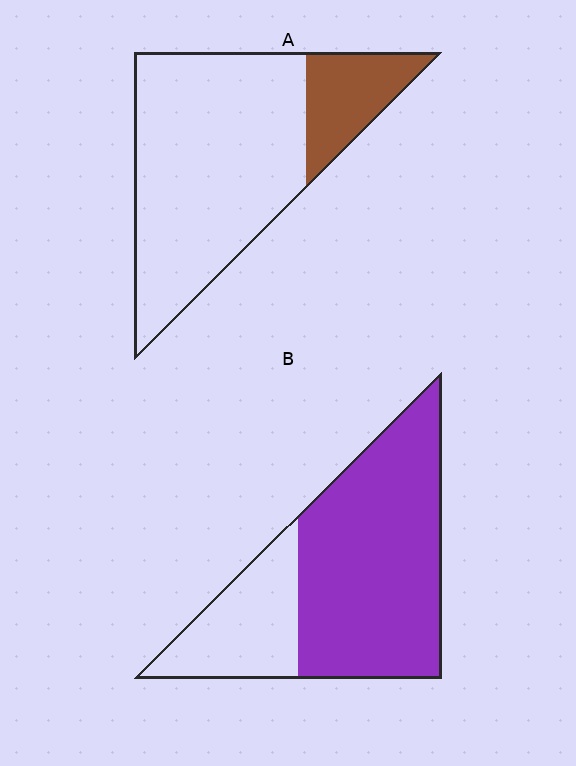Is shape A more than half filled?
No.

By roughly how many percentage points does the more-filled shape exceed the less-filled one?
By roughly 50 percentage points (B over A).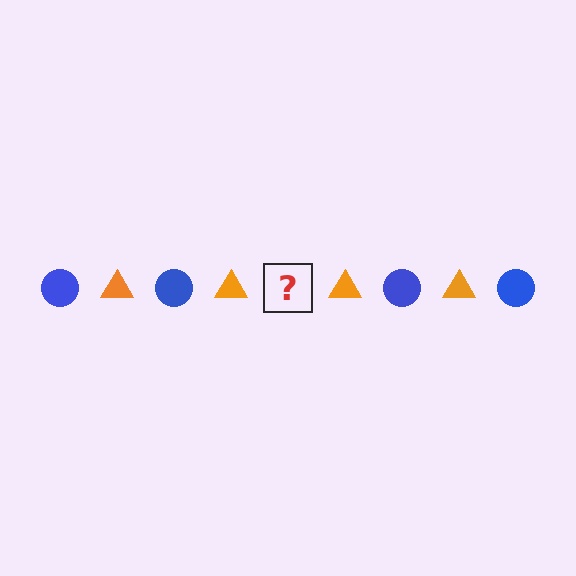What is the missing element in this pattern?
The missing element is a blue circle.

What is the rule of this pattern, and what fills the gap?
The rule is that the pattern alternates between blue circle and orange triangle. The gap should be filled with a blue circle.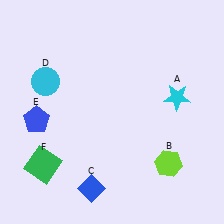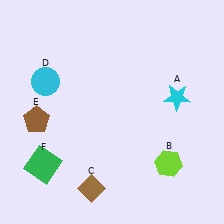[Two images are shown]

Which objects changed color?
C changed from blue to brown. E changed from blue to brown.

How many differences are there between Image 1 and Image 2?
There are 2 differences between the two images.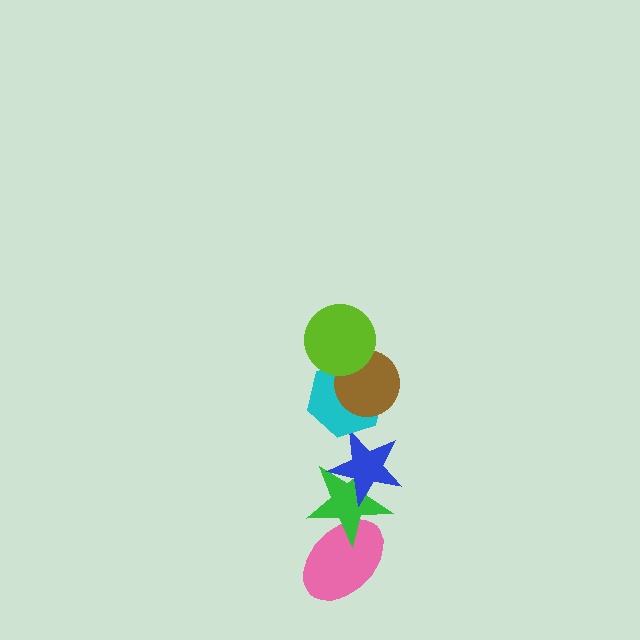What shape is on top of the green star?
The blue star is on top of the green star.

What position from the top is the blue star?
The blue star is 4th from the top.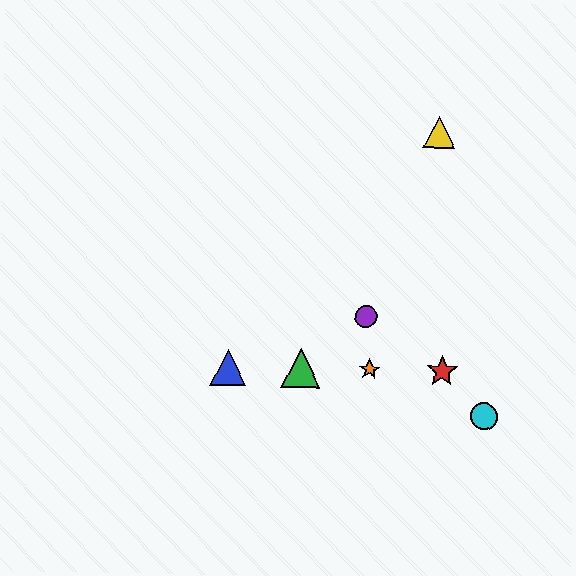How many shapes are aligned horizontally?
4 shapes (the red star, the blue triangle, the green triangle, the orange star) are aligned horizontally.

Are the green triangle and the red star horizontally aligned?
Yes, both are at y≈368.